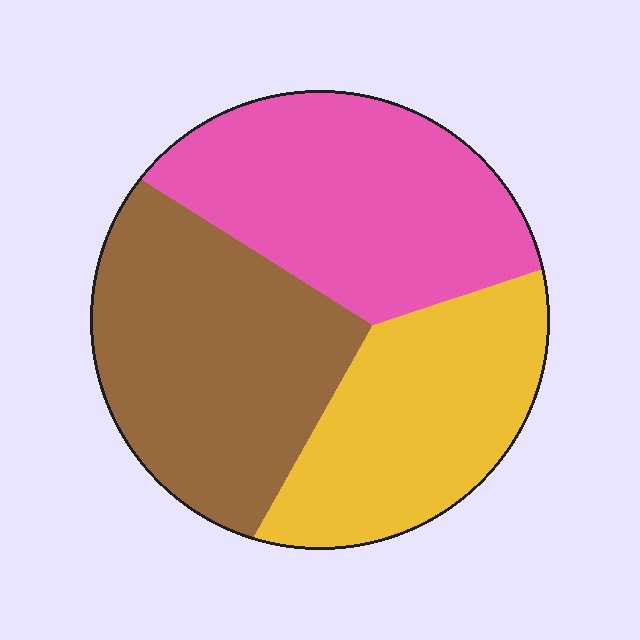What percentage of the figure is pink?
Pink covers 35% of the figure.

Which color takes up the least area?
Yellow, at roughly 30%.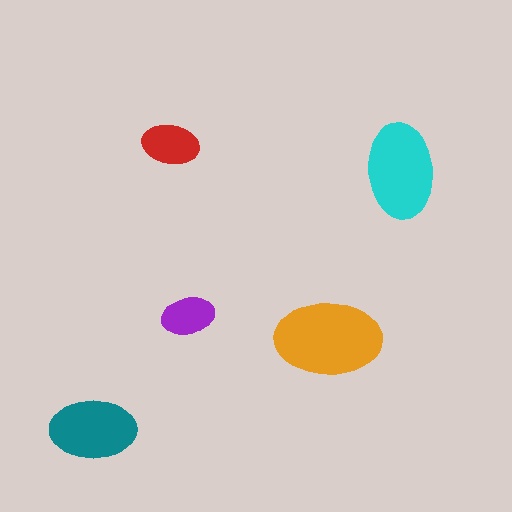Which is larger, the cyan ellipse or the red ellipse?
The cyan one.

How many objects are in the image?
There are 5 objects in the image.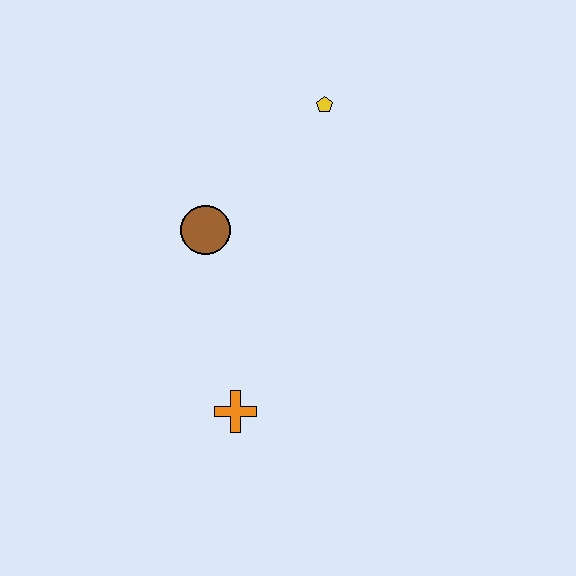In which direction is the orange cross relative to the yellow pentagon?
The orange cross is below the yellow pentagon.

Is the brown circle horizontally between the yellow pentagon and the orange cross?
No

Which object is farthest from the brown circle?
The orange cross is farthest from the brown circle.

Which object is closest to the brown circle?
The yellow pentagon is closest to the brown circle.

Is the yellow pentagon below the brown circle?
No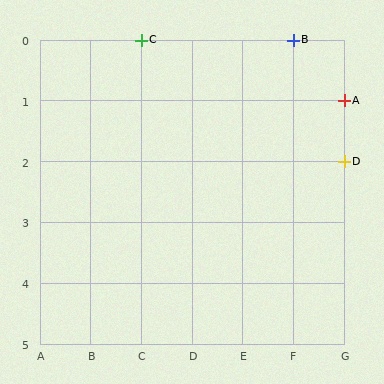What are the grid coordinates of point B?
Point B is at grid coordinates (F, 0).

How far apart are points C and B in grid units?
Points C and B are 3 columns apart.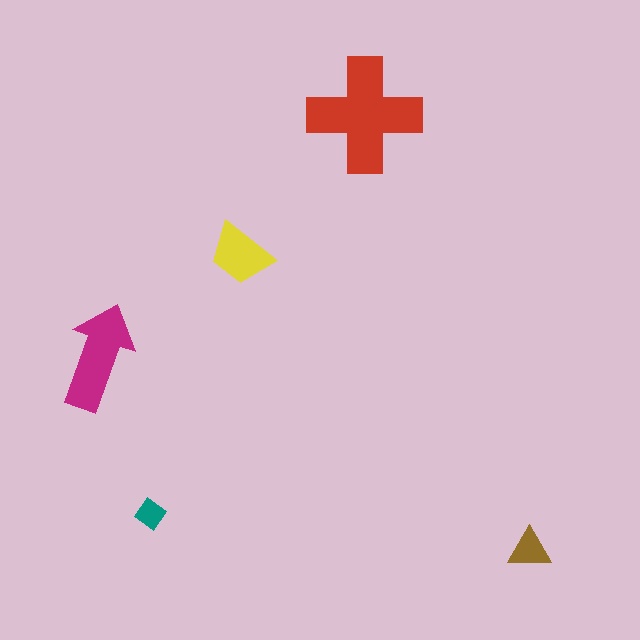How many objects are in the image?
There are 5 objects in the image.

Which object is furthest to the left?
The magenta arrow is leftmost.